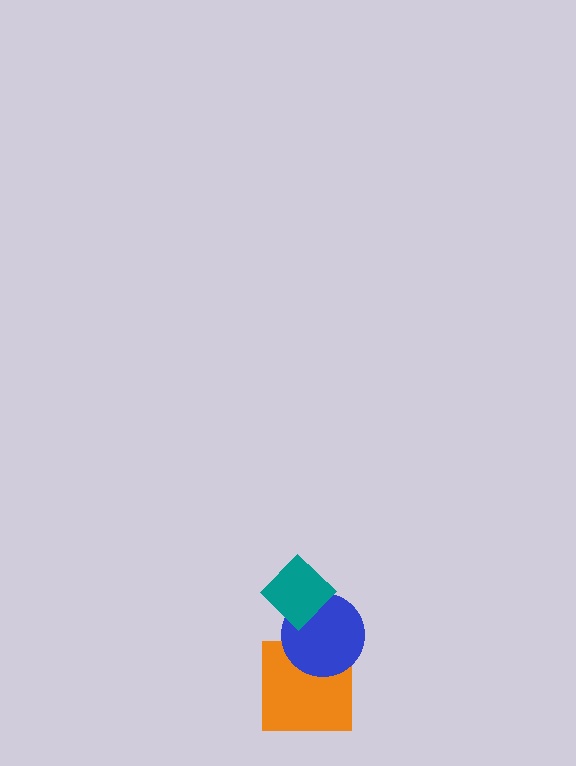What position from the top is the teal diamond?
The teal diamond is 1st from the top.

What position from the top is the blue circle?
The blue circle is 2nd from the top.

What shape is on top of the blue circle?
The teal diamond is on top of the blue circle.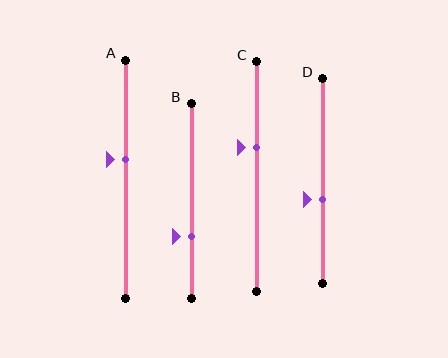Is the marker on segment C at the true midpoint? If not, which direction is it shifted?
No, the marker on segment C is shifted upward by about 13% of the segment length.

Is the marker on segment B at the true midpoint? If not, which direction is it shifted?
No, the marker on segment B is shifted downward by about 18% of the segment length.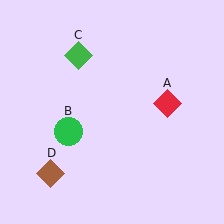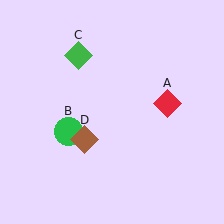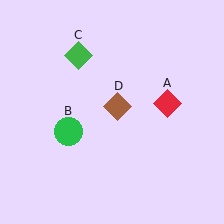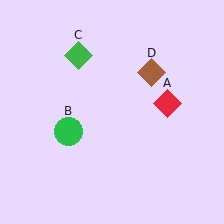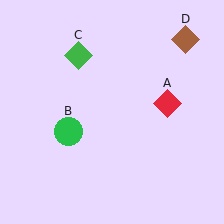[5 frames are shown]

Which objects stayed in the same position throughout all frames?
Red diamond (object A) and green circle (object B) and green diamond (object C) remained stationary.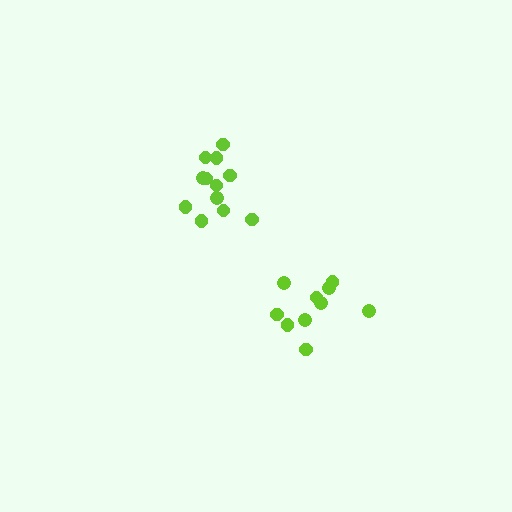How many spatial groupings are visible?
There are 2 spatial groupings.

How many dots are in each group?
Group 1: 10 dots, Group 2: 12 dots (22 total).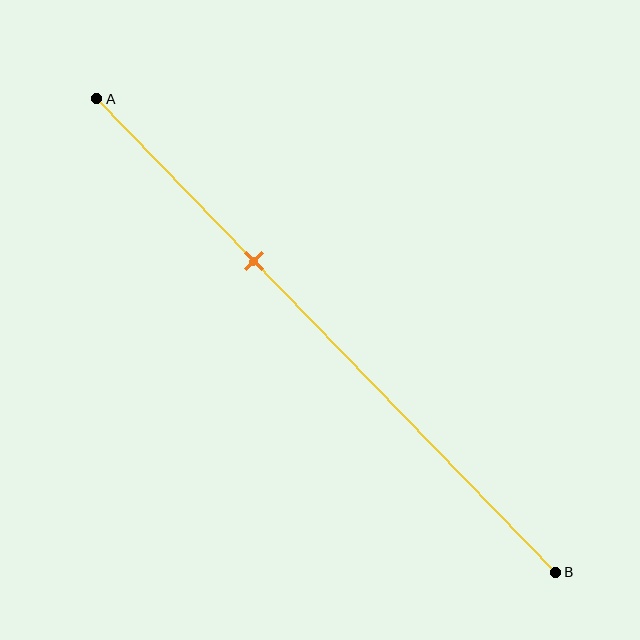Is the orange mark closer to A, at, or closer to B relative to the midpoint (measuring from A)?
The orange mark is closer to point A than the midpoint of segment AB.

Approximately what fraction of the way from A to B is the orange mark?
The orange mark is approximately 35% of the way from A to B.